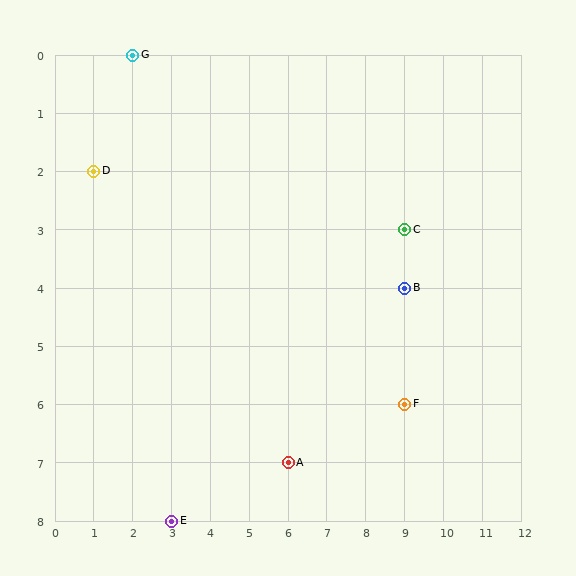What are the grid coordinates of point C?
Point C is at grid coordinates (9, 3).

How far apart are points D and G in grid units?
Points D and G are 1 column and 2 rows apart (about 2.2 grid units diagonally).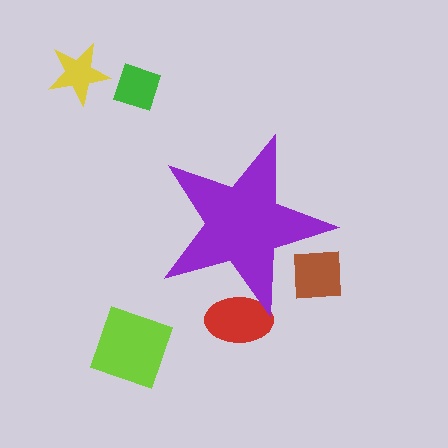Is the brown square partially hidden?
Yes, the brown square is partially hidden behind the purple star.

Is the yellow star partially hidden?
No, the yellow star is fully visible.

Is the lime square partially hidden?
No, the lime square is fully visible.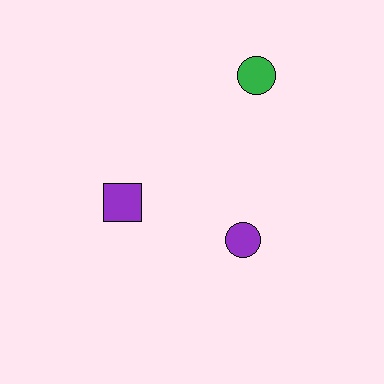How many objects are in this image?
There are 3 objects.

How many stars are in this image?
There are no stars.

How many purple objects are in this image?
There are 2 purple objects.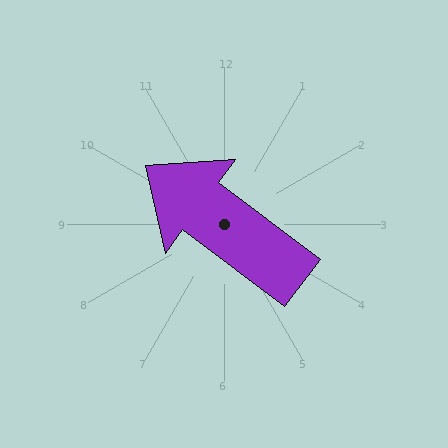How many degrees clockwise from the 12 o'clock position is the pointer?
Approximately 307 degrees.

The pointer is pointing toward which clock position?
Roughly 10 o'clock.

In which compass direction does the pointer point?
Northwest.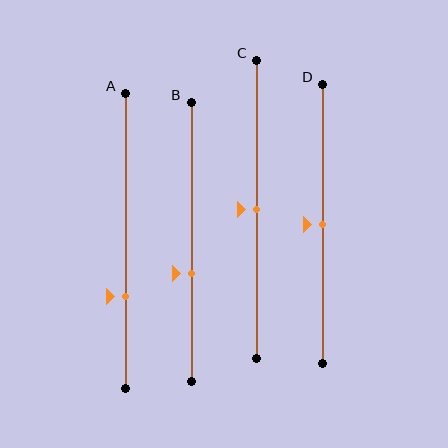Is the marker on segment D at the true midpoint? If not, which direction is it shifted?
Yes, the marker on segment D is at the true midpoint.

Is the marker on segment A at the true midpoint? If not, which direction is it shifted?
No, the marker on segment A is shifted downward by about 19% of the segment length.